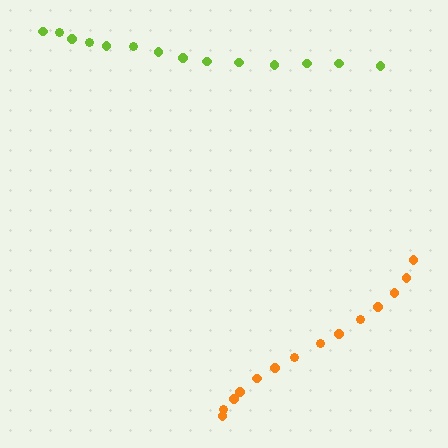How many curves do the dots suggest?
There are 2 distinct paths.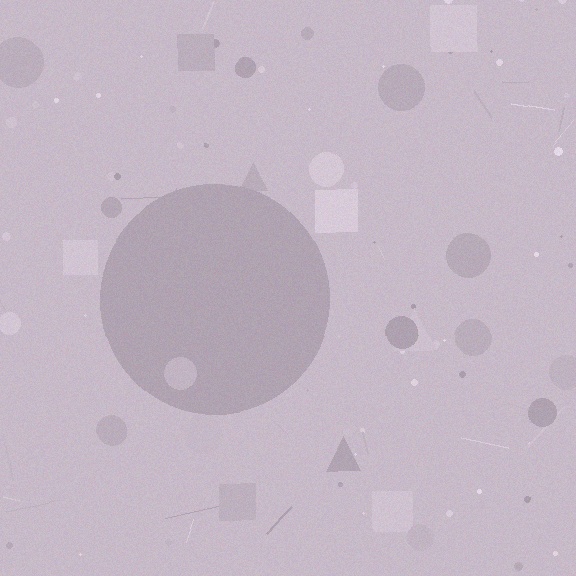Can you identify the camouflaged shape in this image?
The camouflaged shape is a circle.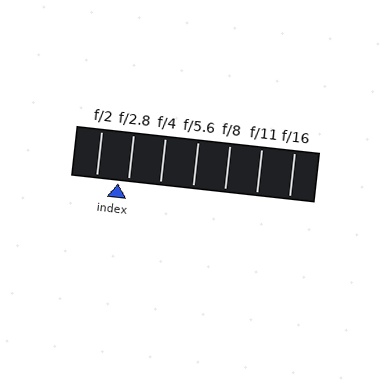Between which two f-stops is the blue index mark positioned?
The index mark is between f/2 and f/2.8.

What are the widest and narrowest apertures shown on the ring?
The widest aperture shown is f/2 and the narrowest is f/16.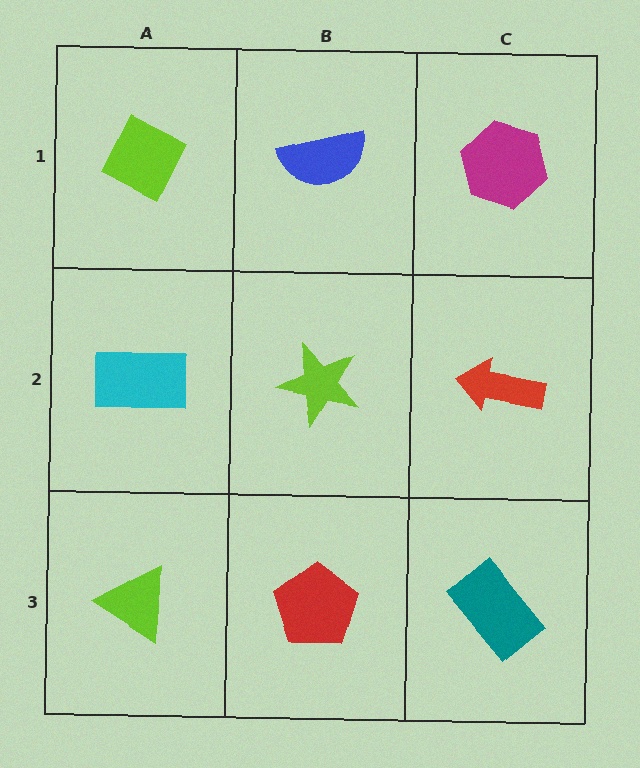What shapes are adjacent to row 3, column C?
A red arrow (row 2, column C), a red pentagon (row 3, column B).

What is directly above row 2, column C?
A magenta hexagon.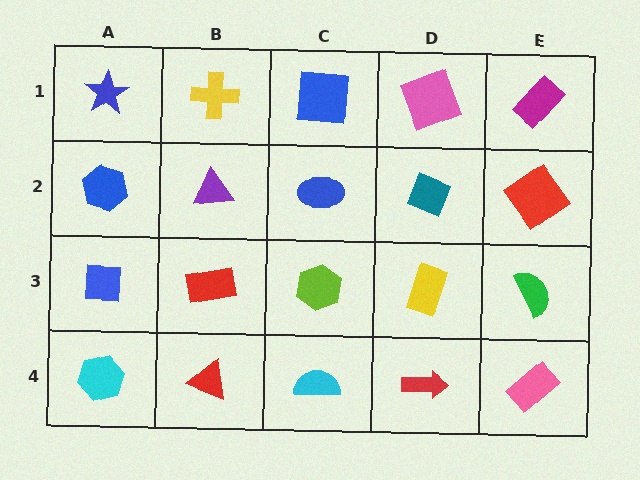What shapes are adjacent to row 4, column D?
A yellow rectangle (row 3, column D), a cyan semicircle (row 4, column C), a pink rectangle (row 4, column E).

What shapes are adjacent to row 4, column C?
A lime hexagon (row 3, column C), a red triangle (row 4, column B), a red arrow (row 4, column D).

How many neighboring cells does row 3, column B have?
4.